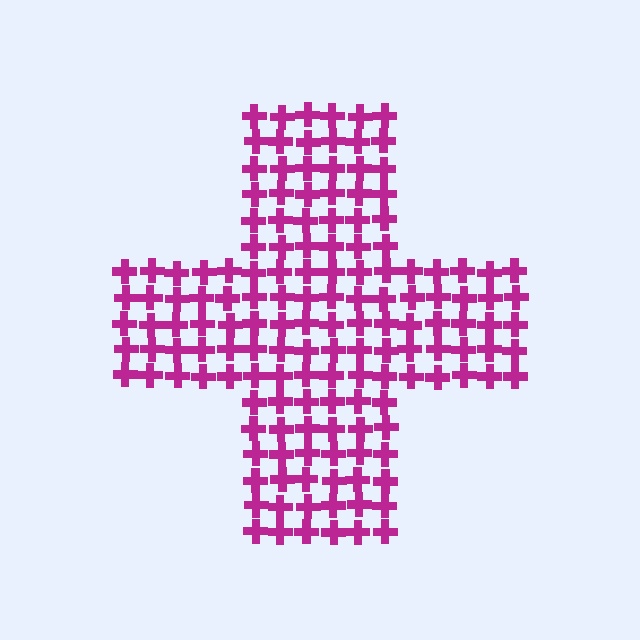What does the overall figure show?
The overall figure shows a cross.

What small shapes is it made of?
It is made of small crosses.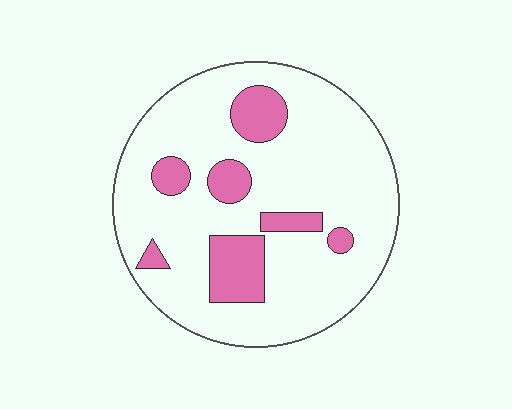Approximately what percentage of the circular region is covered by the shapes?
Approximately 20%.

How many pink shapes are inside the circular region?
7.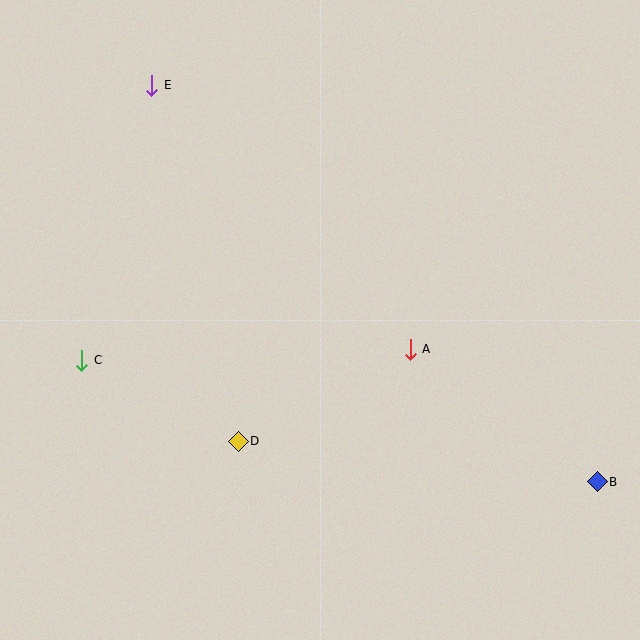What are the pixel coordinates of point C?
Point C is at (82, 360).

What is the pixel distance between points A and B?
The distance between A and B is 229 pixels.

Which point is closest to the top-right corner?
Point A is closest to the top-right corner.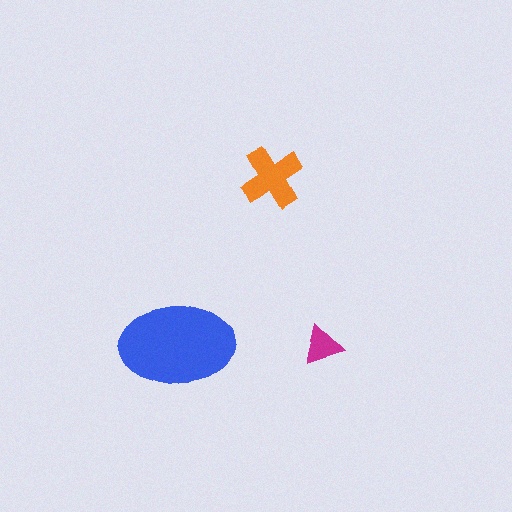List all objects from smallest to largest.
The magenta triangle, the orange cross, the blue ellipse.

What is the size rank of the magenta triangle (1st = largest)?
3rd.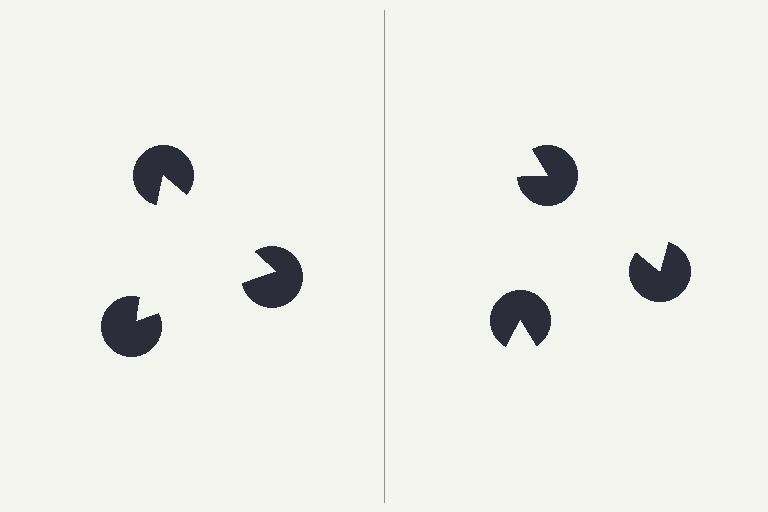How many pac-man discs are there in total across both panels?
6 — 3 on each side.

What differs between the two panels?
The pac-man discs are positioned identically on both sides; only the wedge orientations differ. On the left they align to a triangle; on the right they are misaligned.